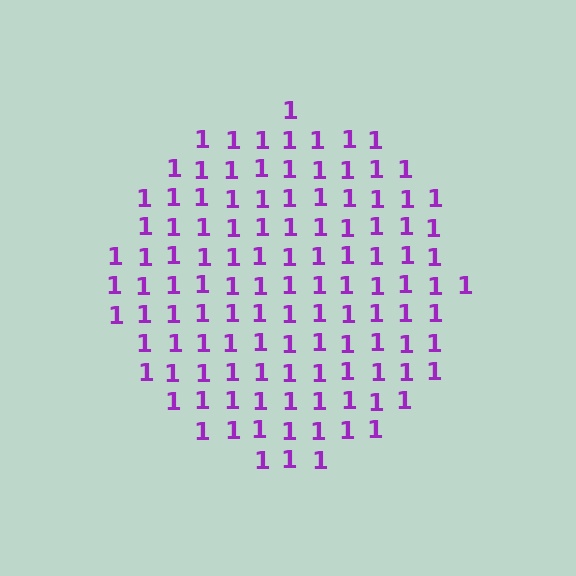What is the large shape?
The large shape is a circle.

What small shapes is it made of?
It is made of small digit 1's.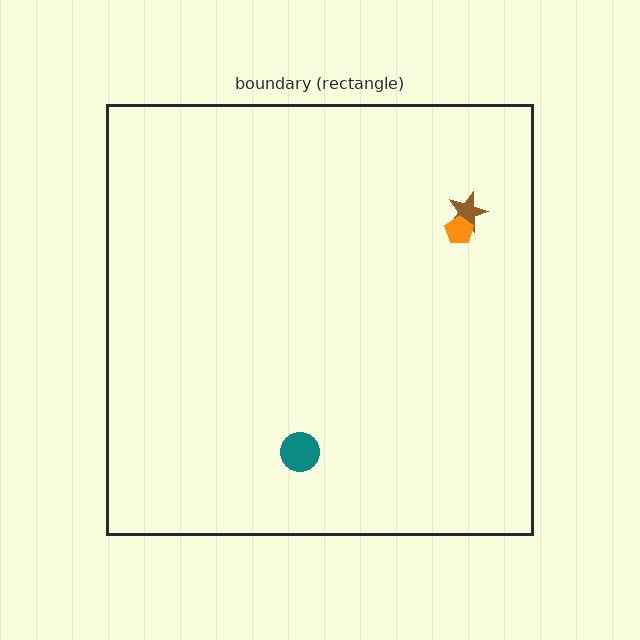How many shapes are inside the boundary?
3 inside, 0 outside.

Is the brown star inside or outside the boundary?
Inside.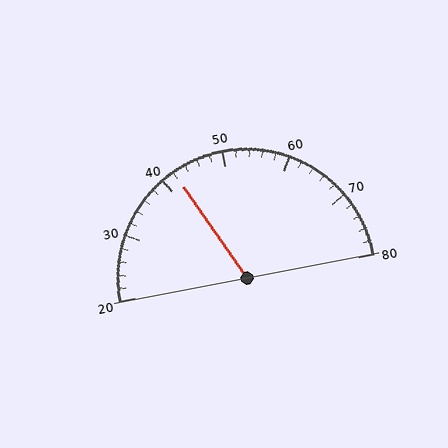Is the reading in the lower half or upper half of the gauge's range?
The reading is in the lower half of the range (20 to 80).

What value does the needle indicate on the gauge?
The needle indicates approximately 42.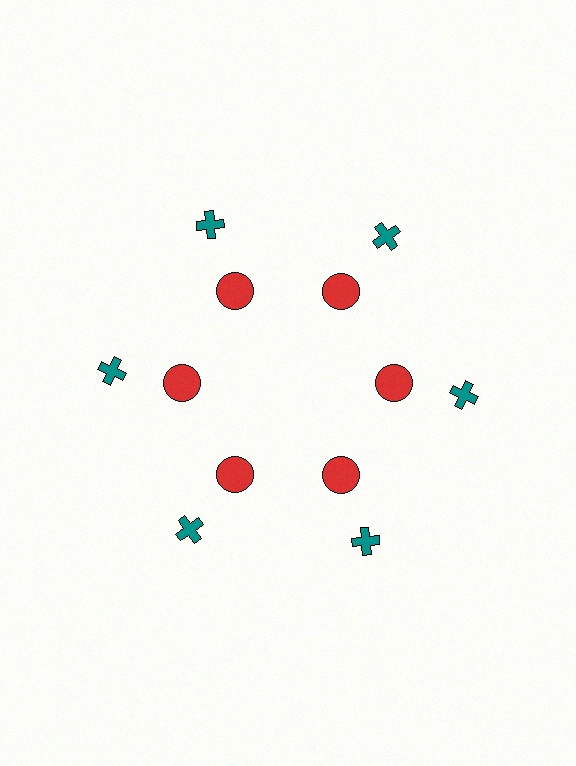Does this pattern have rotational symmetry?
Yes, this pattern has 6-fold rotational symmetry. It looks the same after rotating 60 degrees around the center.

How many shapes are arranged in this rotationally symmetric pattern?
There are 12 shapes, arranged in 6 groups of 2.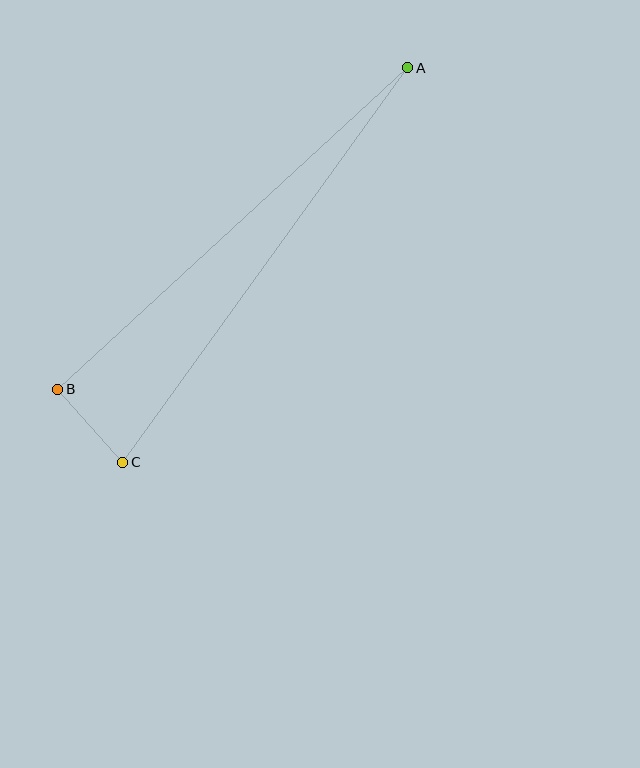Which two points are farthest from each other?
Points A and C are farthest from each other.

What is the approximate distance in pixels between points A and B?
The distance between A and B is approximately 475 pixels.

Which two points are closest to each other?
Points B and C are closest to each other.